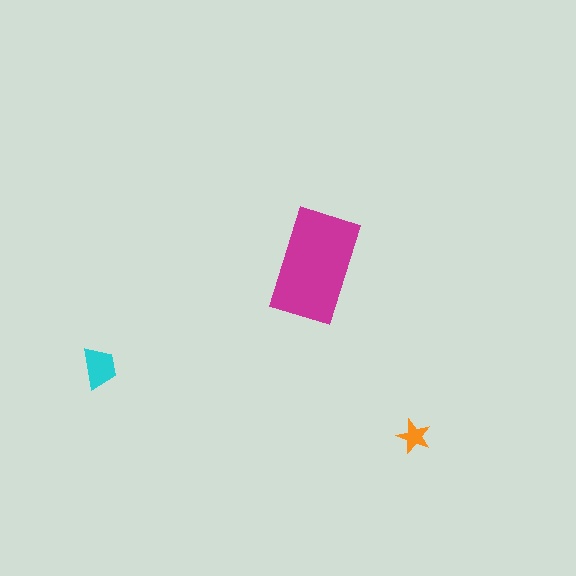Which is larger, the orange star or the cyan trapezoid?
The cyan trapezoid.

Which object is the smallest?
The orange star.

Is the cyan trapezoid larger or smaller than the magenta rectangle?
Smaller.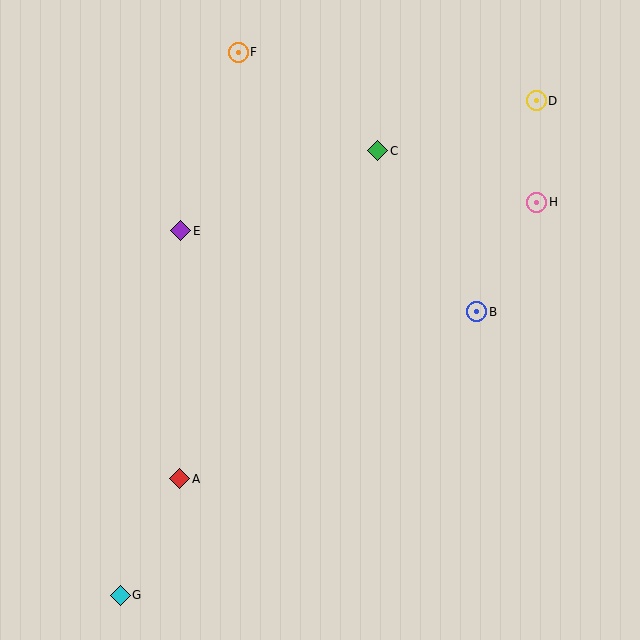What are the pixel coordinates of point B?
Point B is at (476, 312).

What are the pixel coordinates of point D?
Point D is at (536, 101).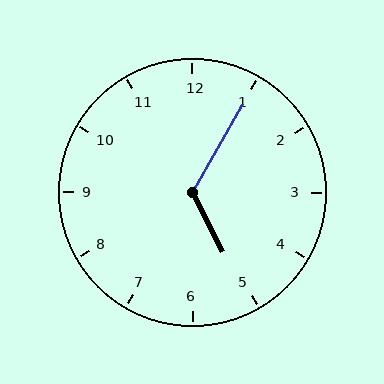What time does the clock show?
5:05.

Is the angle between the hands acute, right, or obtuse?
It is obtuse.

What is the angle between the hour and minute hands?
Approximately 122 degrees.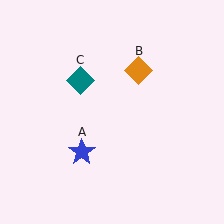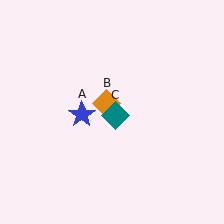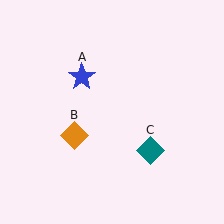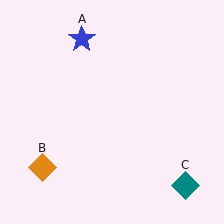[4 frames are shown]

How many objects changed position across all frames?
3 objects changed position: blue star (object A), orange diamond (object B), teal diamond (object C).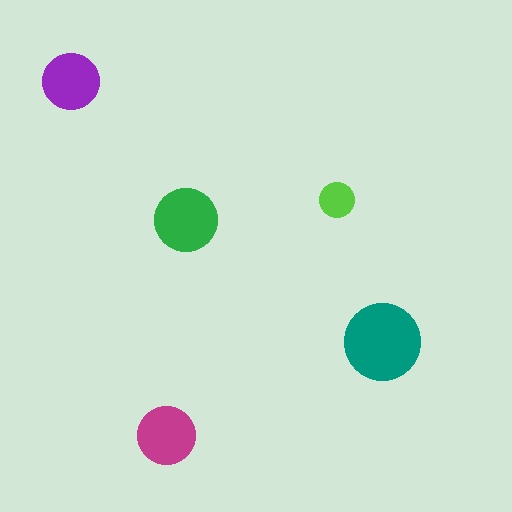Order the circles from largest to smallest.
the teal one, the green one, the magenta one, the purple one, the lime one.